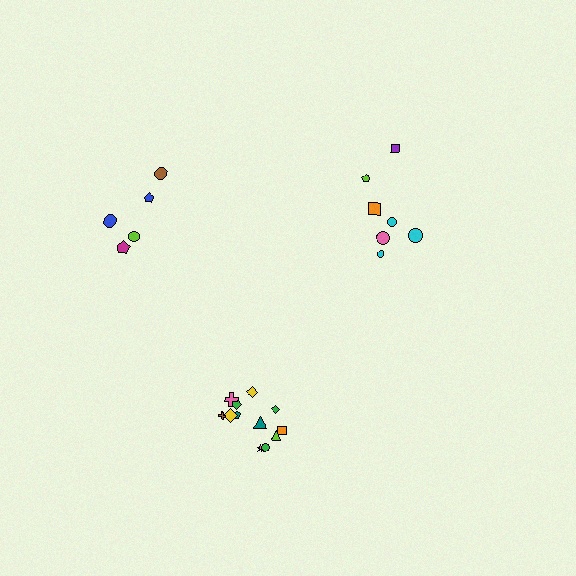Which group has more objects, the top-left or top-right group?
The top-right group.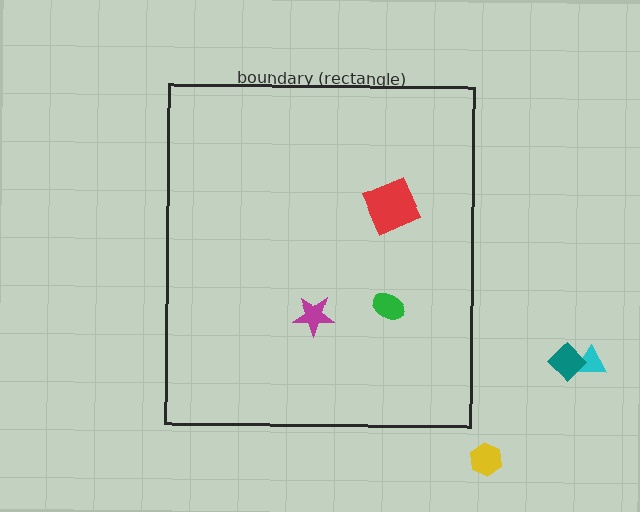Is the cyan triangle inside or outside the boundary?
Outside.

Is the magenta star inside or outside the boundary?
Inside.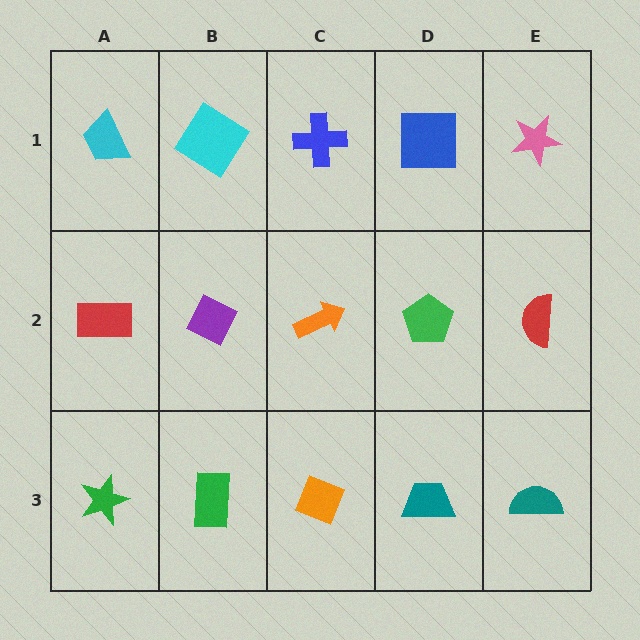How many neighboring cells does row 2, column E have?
3.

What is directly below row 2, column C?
An orange diamond.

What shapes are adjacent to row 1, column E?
A red semicircle (row 2, column E), a blue square (row 1, column D).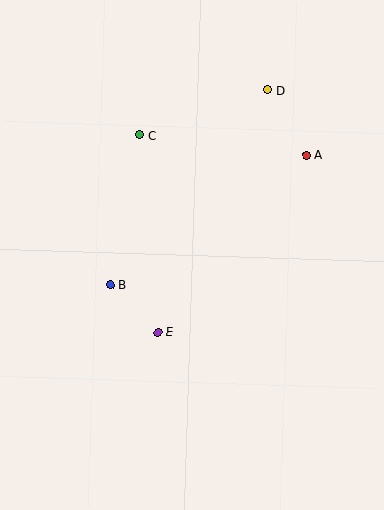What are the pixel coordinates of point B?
Point B is at (110, 285).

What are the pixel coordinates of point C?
Point C is at (139, 135).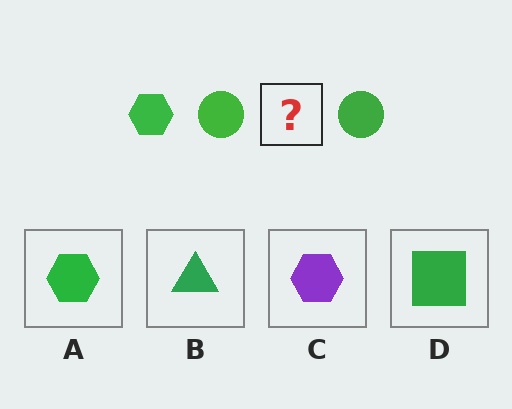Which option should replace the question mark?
Option A.